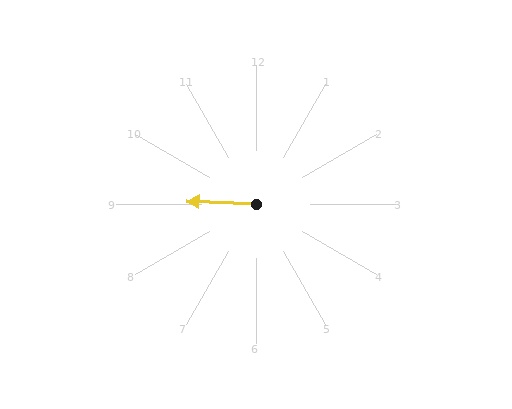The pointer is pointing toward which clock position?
Roughly 9 o'clock.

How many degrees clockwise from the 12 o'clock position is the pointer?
Approximately 273 degrees.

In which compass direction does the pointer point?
West.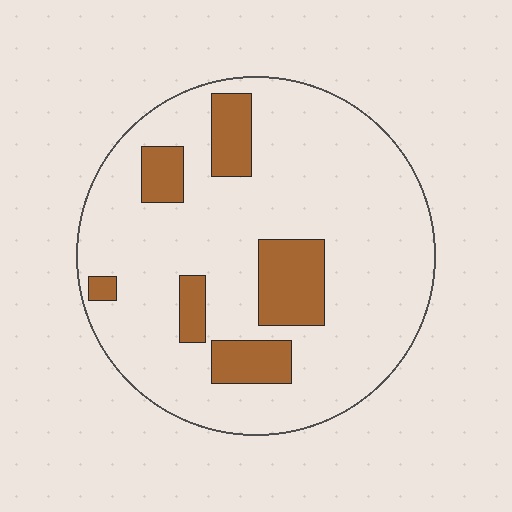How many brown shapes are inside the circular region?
6.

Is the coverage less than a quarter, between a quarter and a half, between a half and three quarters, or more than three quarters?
Less than a quarter.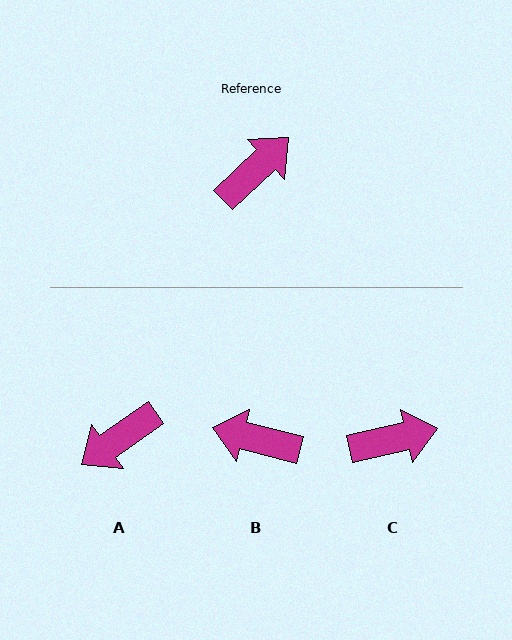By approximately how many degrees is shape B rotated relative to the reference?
Approximately 122 degrees counter-clockwise.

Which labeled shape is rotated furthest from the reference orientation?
A, about 171 degrees away.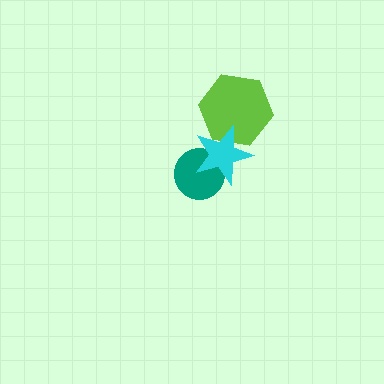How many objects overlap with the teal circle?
1 object overlaps with the teal circle.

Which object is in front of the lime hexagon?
The cyan star is in front of the lime hexagon.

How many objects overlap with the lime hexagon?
1 object overlaps with the lime hexagon.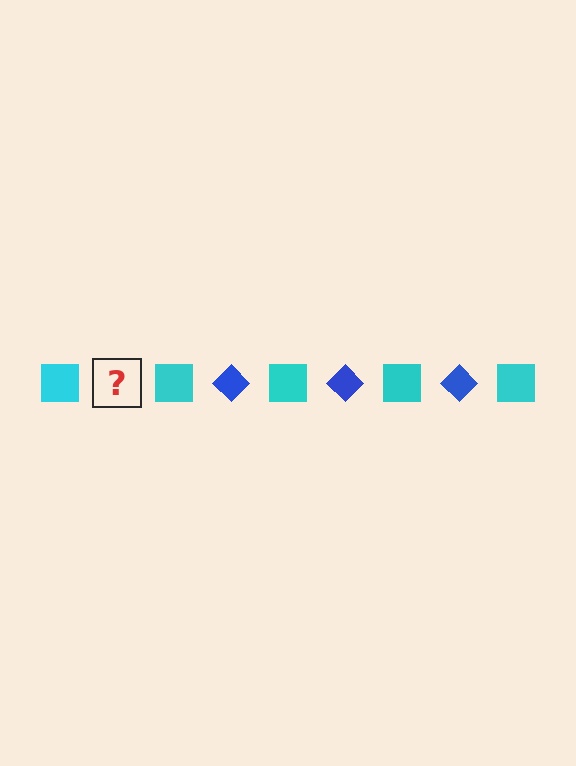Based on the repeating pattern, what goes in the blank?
The blank should be a blue diamond.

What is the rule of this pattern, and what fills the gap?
The rule is that the pattern alternates between cyan square and blue diamond. The gap should be filled with a blue diamond.